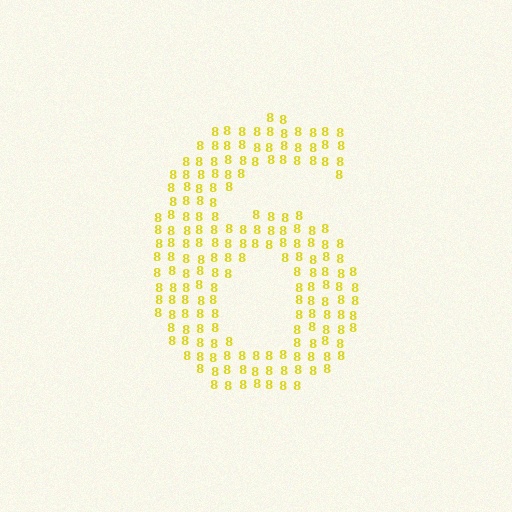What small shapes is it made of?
It is made of small digit 8's.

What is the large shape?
The large shape is the digit 6.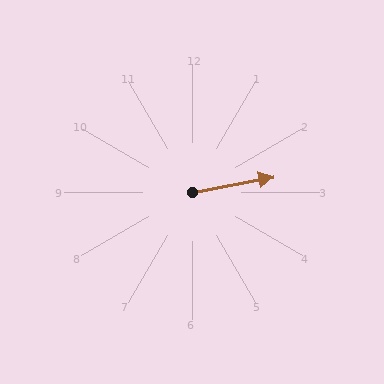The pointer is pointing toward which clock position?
Roughly 3 o'clock.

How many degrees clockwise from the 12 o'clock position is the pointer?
Approximately 79 degrees.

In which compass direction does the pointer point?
East.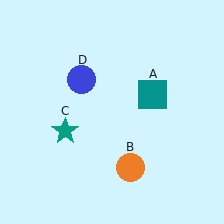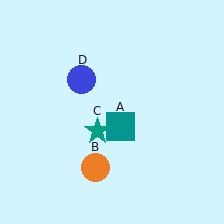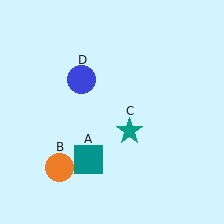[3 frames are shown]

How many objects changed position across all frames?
3 objects changed position: teal square (object A), orange circle (object B), teal star (object C).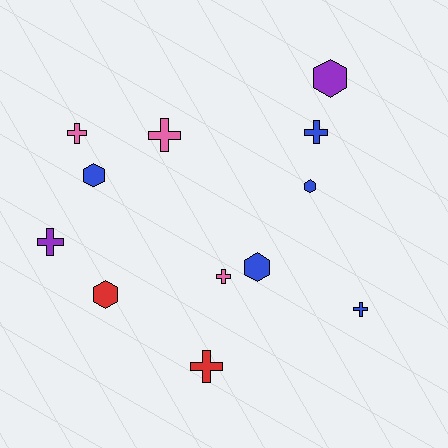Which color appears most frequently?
Blue, with 5 objects.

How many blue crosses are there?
There are 2 blue crosses.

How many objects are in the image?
There are 12 objects.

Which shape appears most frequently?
Cross, with 7 objects.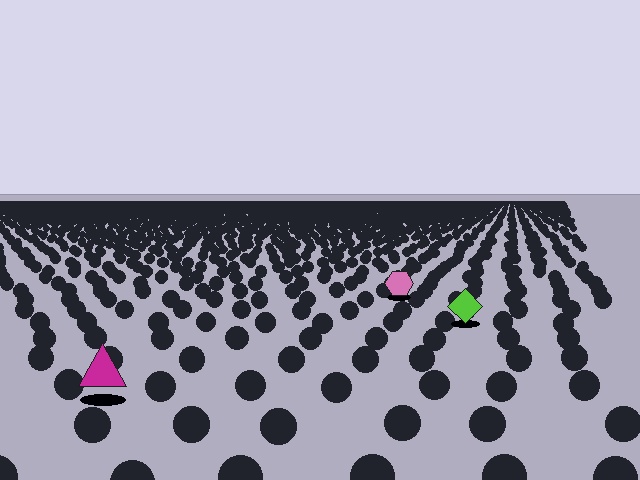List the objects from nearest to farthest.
From nearest to farthest: the magenta triangle, the lime diamond, the pink hexagon.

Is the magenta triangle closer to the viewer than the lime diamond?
Yes. The magenta triangle is closer — you can tell from the texture gradient: the ground texture is coarser near it.